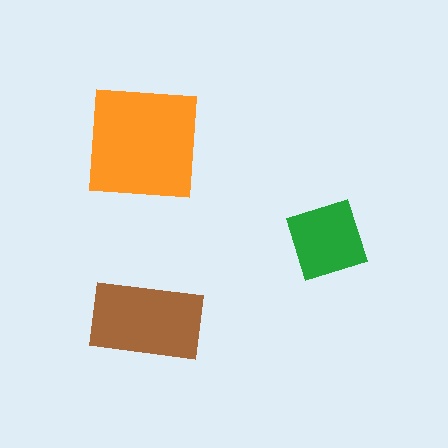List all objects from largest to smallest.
The orange square, the brown rectangle, the green diamond.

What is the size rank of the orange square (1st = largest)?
1st.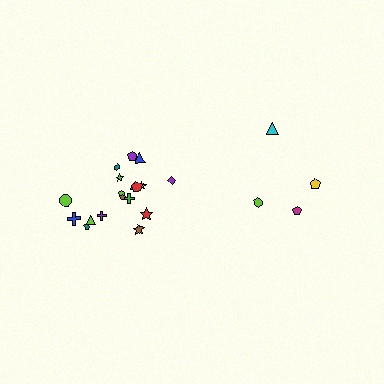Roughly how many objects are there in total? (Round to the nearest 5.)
Roughly 20 objects in total.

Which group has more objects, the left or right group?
The left group.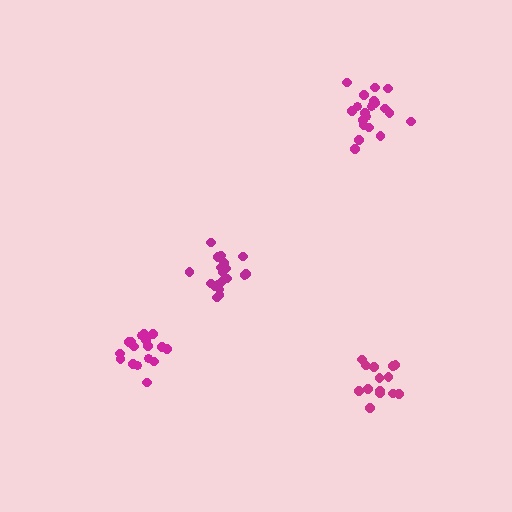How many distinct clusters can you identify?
There are 4 distinct clusters.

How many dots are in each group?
Group 1: 17 dots, Group 2: 20 dots, Group 3: 14 dots, Group 4: 19 dots (70 total).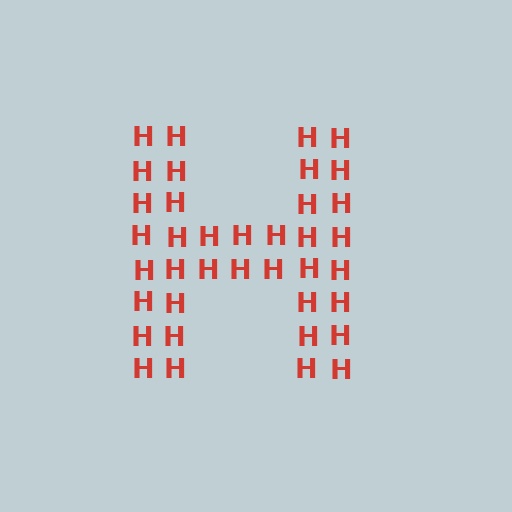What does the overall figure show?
The overall figure shows the letter H.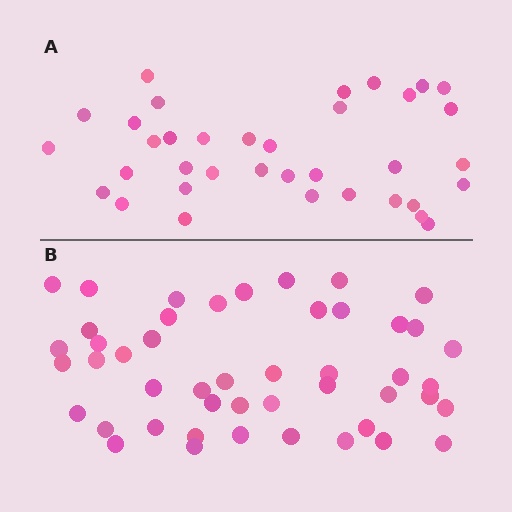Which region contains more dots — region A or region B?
Region B (the bottom region) has more dots.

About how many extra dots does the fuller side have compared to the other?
Region B has roughly 12 or so more dots than region A.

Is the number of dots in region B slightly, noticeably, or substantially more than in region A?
Region B has noticeably more, but not dramatically so. The ratio is roughly 1.3 to 1.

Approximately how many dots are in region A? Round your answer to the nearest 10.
About 40 dots. (The exact count is 36, which rounds to 40.)